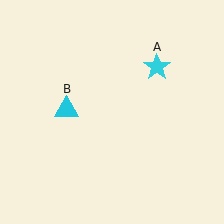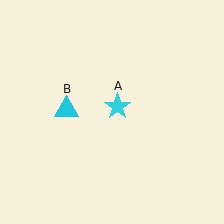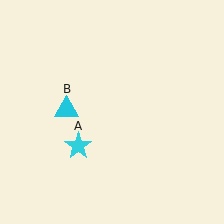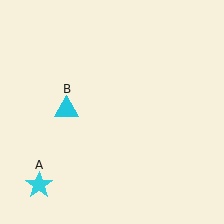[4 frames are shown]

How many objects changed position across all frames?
1 object changed position: cyan star (object A).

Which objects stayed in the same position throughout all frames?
Cyan triangle (object B) remained stationary.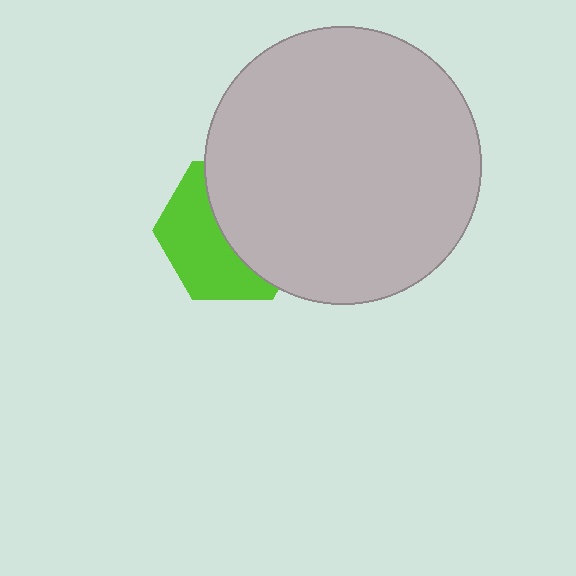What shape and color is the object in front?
The object in front is a light gray circle.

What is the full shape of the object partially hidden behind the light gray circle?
The partially hidden object is a lime hexagon.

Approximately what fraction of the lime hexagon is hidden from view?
Roughly 53% of the lime hexagon is hidden behind the light gray circle.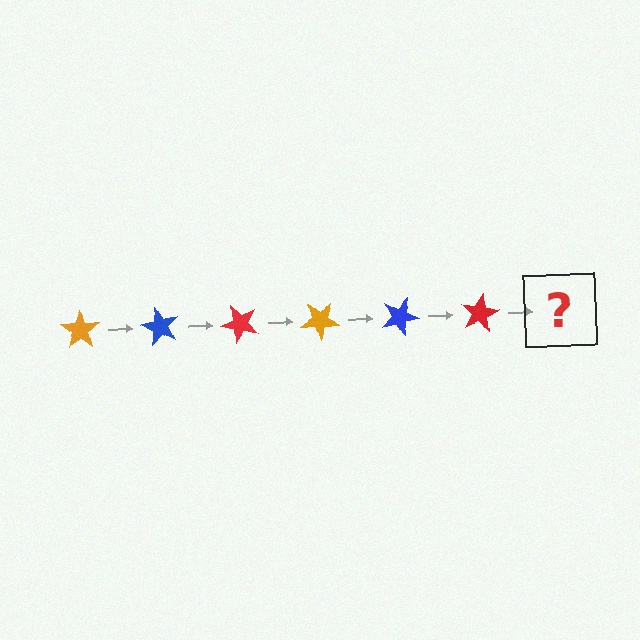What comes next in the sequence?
The next element should be an orange star, rotated 360 degrees from the start.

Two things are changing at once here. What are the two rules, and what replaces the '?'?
The two rules are that it rotates 60 degrees each step and the color cycles through orange, blue, and red. The '?' should be an orange star, rotated 360 degrees from the start.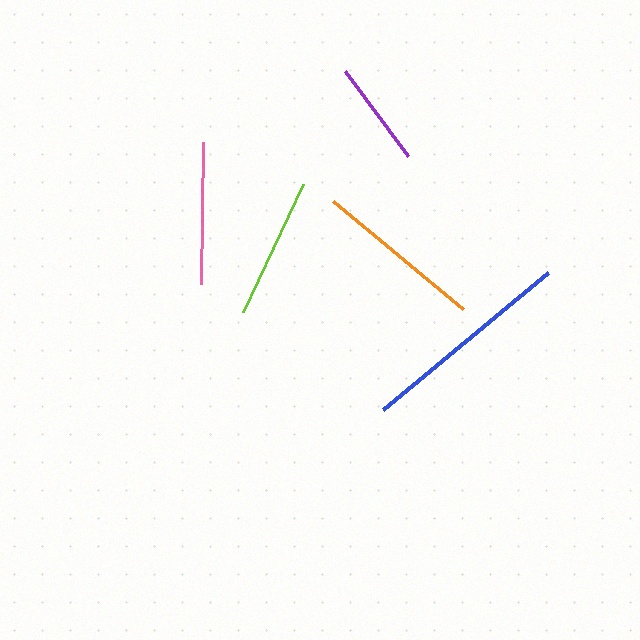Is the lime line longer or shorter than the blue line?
The blue line is longer than the lime line.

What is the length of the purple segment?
The purple segment is approximately 106 pixels long.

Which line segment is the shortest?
The purple line is the shortest at approximately 106 pixels.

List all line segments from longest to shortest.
From longest to shortest: blue, orange, pink, lime, purple.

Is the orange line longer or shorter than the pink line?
The orange line is longer than the pink line.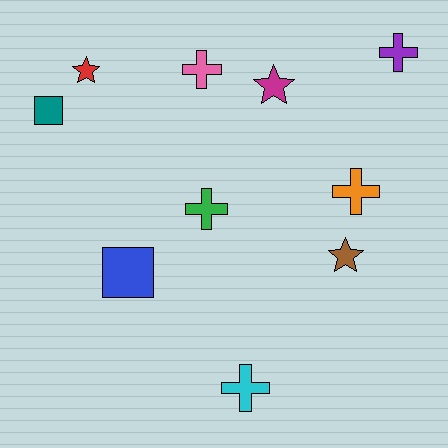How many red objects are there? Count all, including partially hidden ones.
There is 1 red object.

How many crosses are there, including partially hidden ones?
There are 5 crosses.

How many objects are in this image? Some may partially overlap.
There are 10 objects.